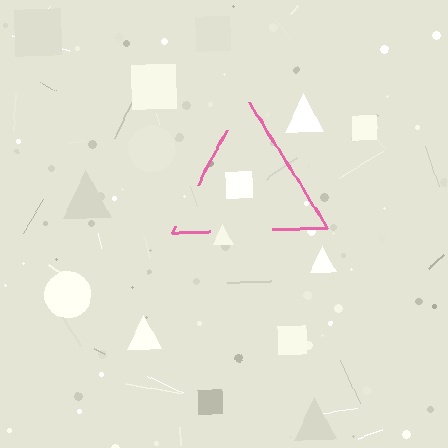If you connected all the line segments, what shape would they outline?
They would outline a triangle.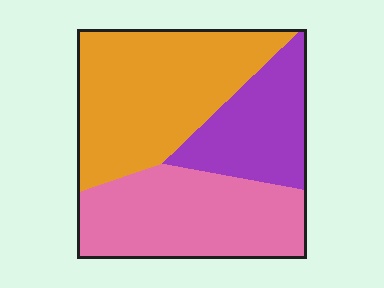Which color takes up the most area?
Orange, at roughly 40%.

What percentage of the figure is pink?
Pink covers 35% of the figure.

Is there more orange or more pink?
Orange.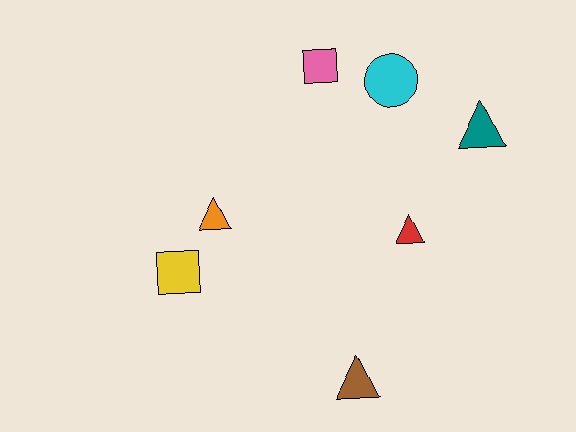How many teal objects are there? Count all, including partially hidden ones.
There is 1 teal object.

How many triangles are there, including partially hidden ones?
There are 4 triangles.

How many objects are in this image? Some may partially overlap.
There are 7 objects.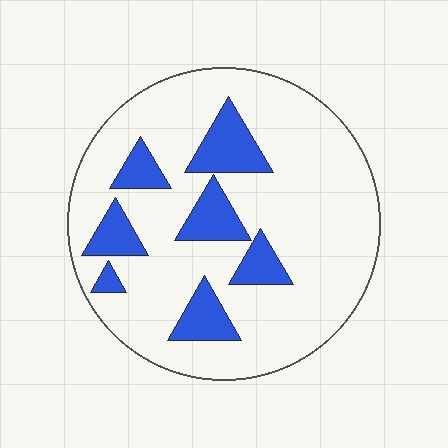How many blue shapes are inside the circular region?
7.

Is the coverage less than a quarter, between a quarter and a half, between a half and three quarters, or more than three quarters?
Less than a quarter.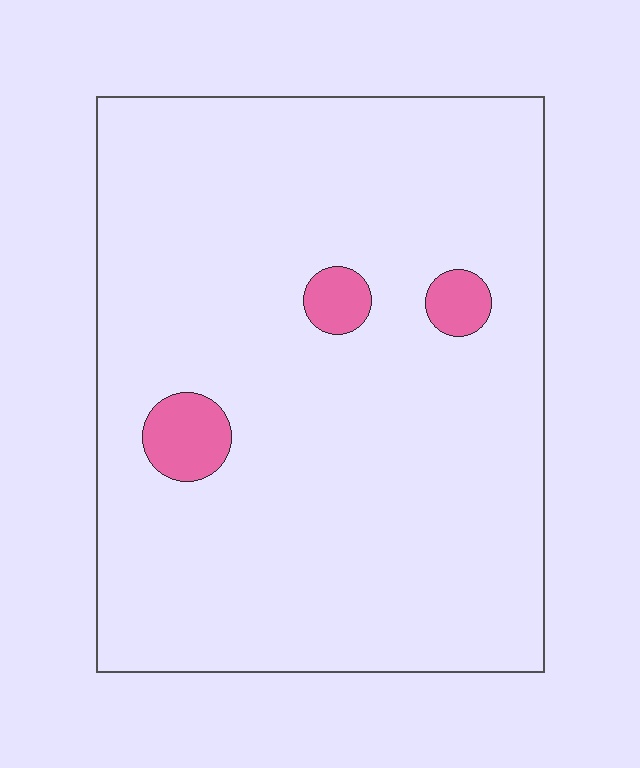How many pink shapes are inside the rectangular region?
3.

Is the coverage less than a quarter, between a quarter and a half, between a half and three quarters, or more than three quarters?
Less than a quarter.